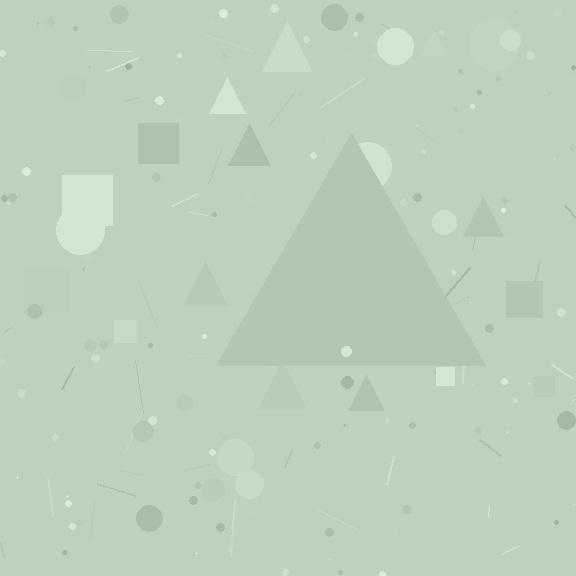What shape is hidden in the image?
A triangle is hidden in the image.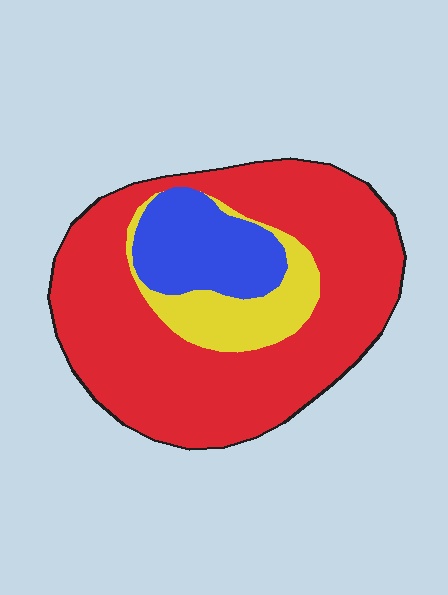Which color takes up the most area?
Red, at roughly 70%.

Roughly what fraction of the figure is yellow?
Yellow covers 13% of the figure.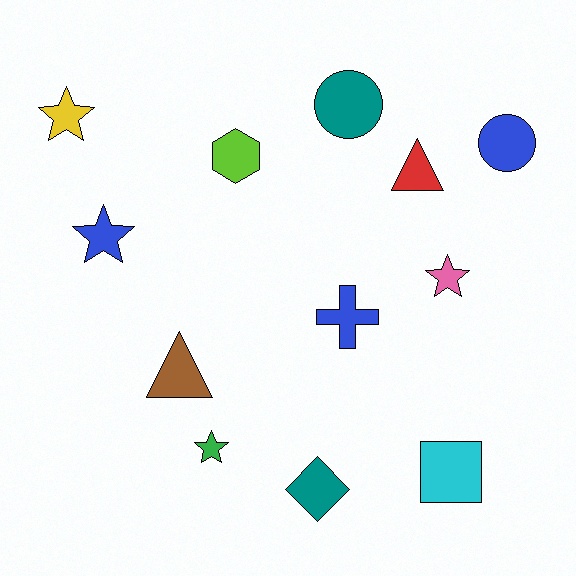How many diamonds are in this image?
There is 1 diamond.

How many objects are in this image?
There are 12 objects.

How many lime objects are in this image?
There is 1 lime object.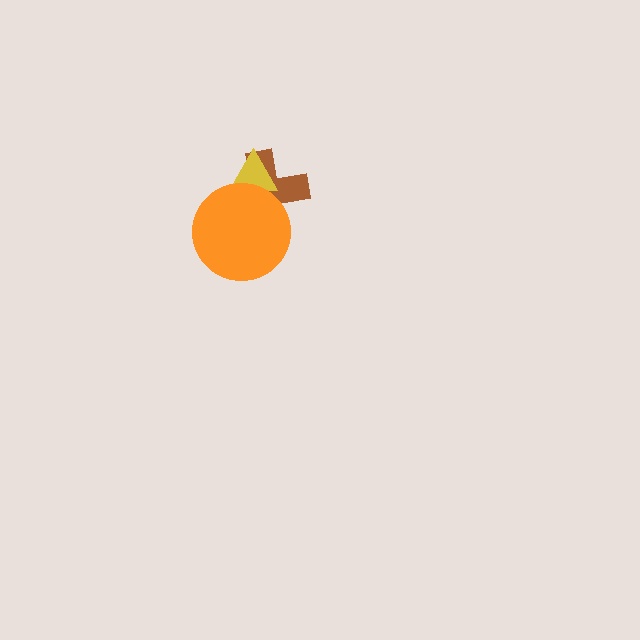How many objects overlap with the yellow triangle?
2 objects overlap with the yellow triangle.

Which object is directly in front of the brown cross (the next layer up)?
The yellow triangle is directly in front of the brown cross.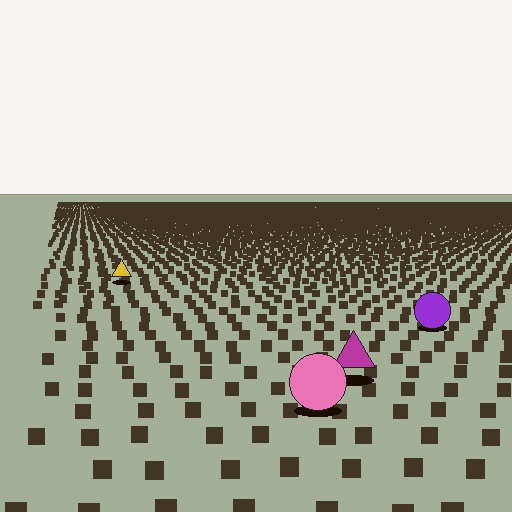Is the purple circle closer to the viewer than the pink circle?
No. The pink circle is closer — you can tell from the texture gradient: the ground texture is coarser near it.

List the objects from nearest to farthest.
From nearest to farthest: the pink circle, the magenta triangle, the purple circle, the yellow triangle.